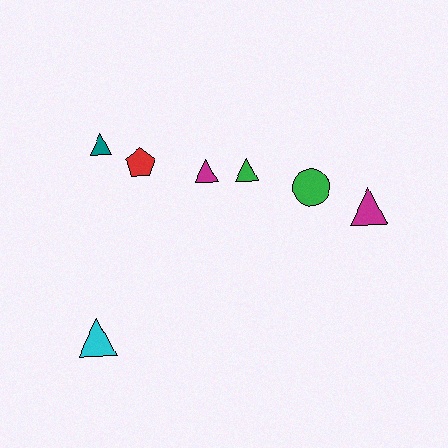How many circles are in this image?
There is 1 circle.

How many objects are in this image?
There are 7 objects.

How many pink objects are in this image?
There are no pink objects.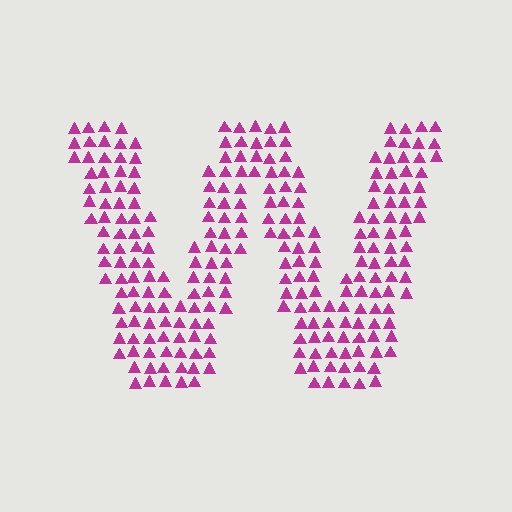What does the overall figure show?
The overall figure shows the letter W.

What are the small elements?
The small elements are triangles.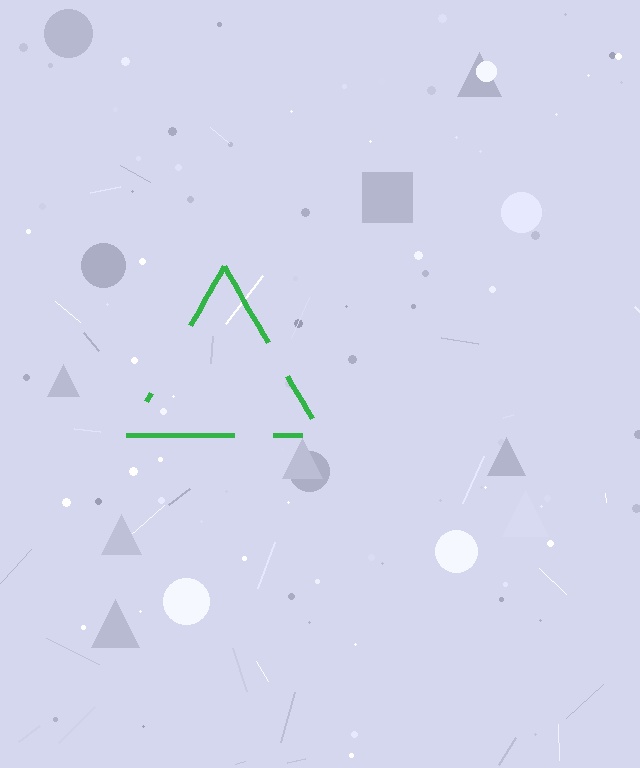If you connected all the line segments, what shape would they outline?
They would outline a triangle.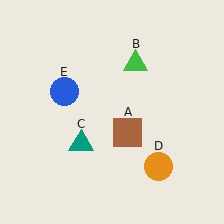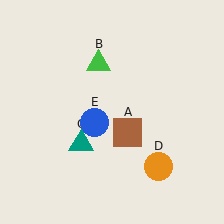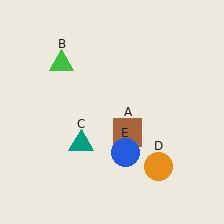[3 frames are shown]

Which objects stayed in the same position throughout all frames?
Brown square (object A) and teal triangle (object C) and orange circle (object D) remained stationary.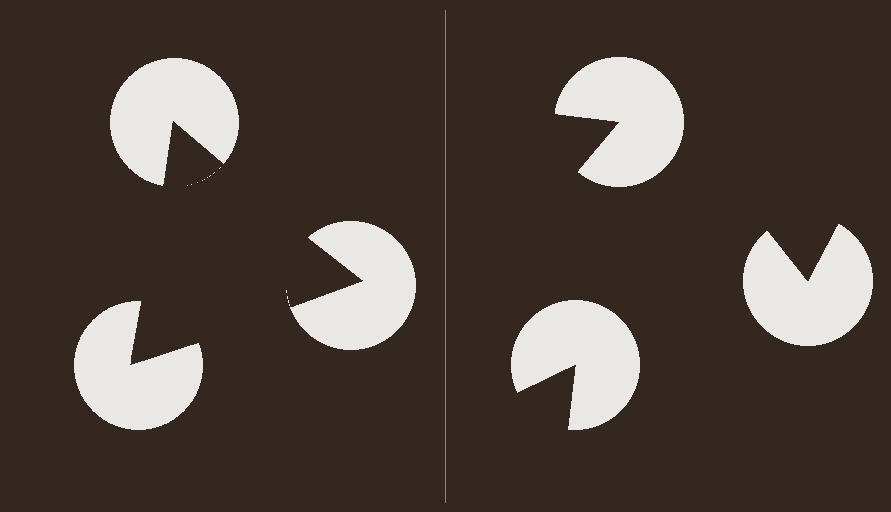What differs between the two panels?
The pac-man discs are positioned identically on both sides; only the wedge orientations differ. On the left they align to a triangle; on the right they are misaligned.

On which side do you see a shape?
An illusory triangle appears on the left side. On the right side the wedge cuts are rotated, so no coherent shape forms.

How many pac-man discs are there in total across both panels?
6 — 3 on each side.